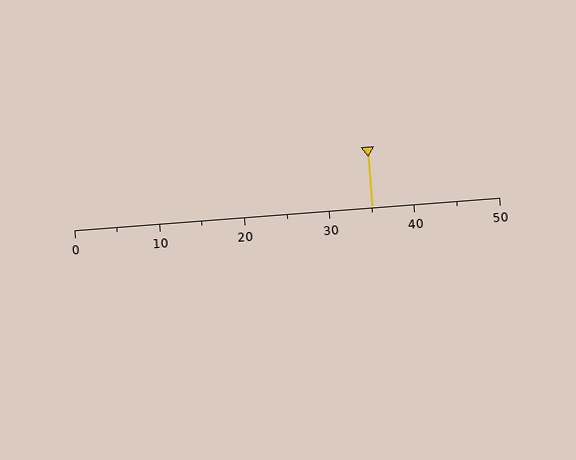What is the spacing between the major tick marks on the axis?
The major ticks are spaced 10 apart.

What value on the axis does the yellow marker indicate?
The marker indicates approximately 35.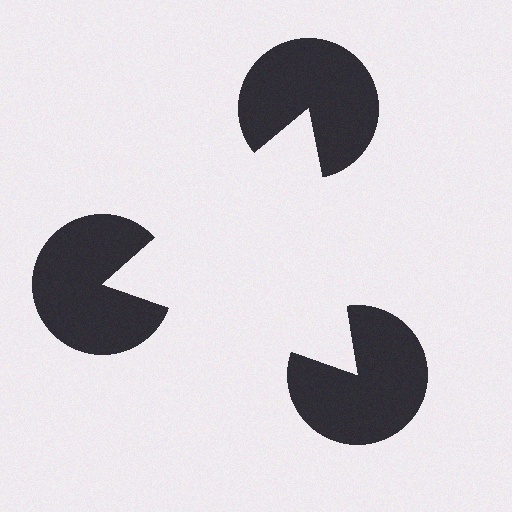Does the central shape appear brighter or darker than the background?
It typically appears slightly brighter than the background, even though no actual brightness change is drawn.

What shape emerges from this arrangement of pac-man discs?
An illusory triangle — its edges are inferred from the aligned wedge cuts in the pac-man discs, not physically drawn.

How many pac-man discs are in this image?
There are 3 — one at each vertex of the illusory triangle.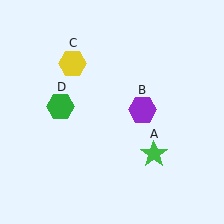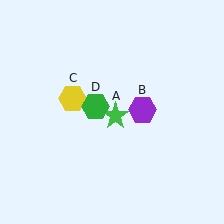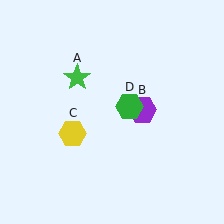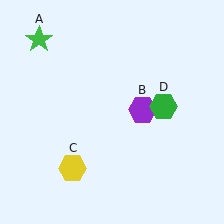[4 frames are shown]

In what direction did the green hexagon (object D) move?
The green hexagon (object D) moved right.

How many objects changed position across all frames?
3 objects changed position: green star (object A), yellow hexagon (object C), green hexagon (object D).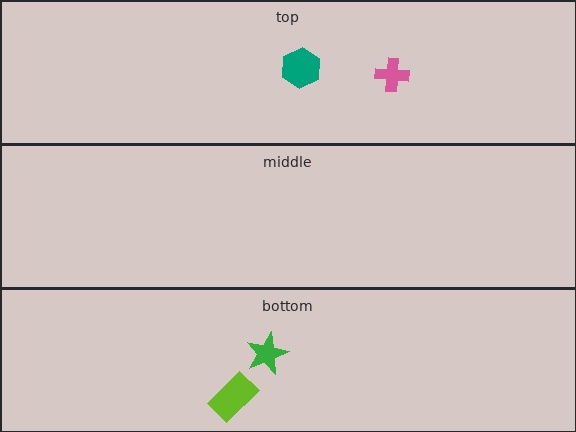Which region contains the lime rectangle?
The bottom region.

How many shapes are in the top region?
2.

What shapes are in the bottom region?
The green star, the lime rectangle.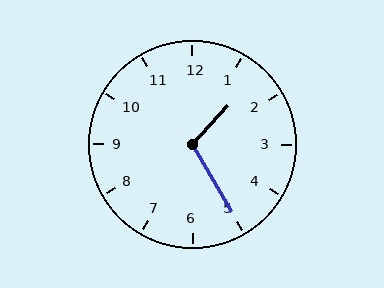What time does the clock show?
1:25.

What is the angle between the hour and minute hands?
Approximately 108 degrees.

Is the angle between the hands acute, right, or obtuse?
It is obtuse.